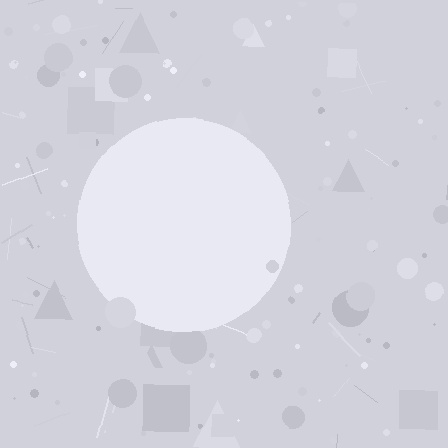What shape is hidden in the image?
A circle is hidden in the image.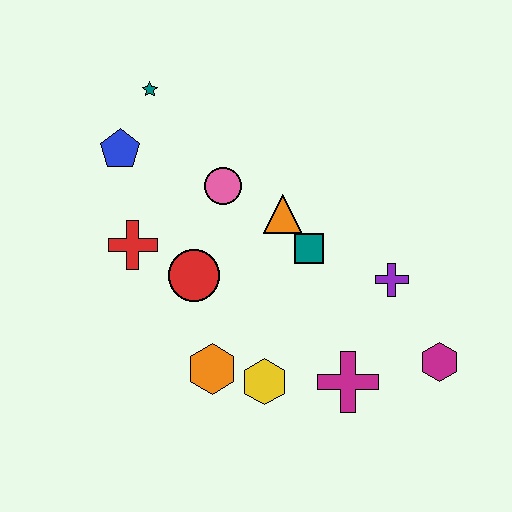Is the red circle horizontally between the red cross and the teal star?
No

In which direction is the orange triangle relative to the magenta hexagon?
The orange triangle is to the left of the magenta hexagon.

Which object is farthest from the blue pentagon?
The magenta hexagon is farthest from the blue pentagon.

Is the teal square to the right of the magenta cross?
No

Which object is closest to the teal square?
The orange triangle is closest to the teal square.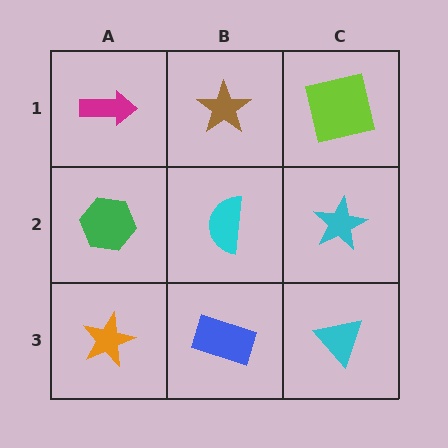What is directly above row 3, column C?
A cyan star.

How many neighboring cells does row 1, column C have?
2.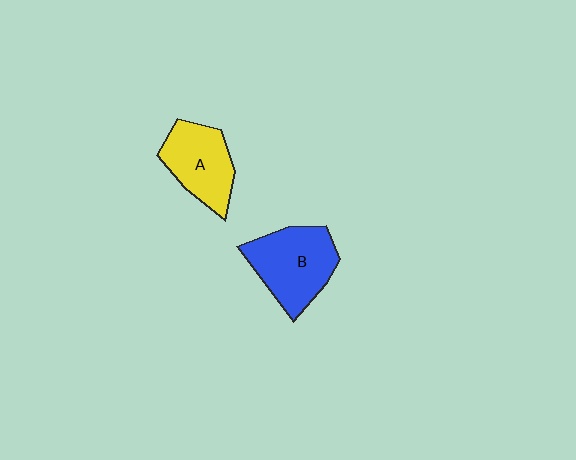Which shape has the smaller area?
Shape A (yellow).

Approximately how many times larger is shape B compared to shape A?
Approximately 1.2 times.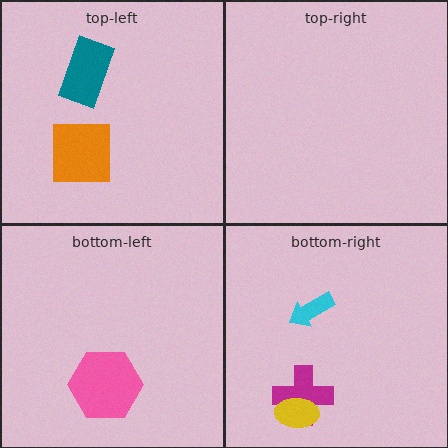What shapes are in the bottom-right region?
The magenta cross, the yellow ellipse, the cyan arrow.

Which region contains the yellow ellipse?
The bottom-right region.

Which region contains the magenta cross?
The bottom-right region.